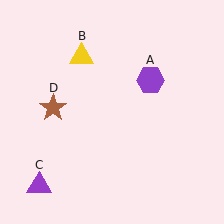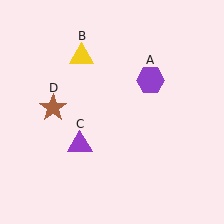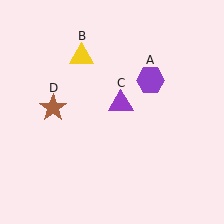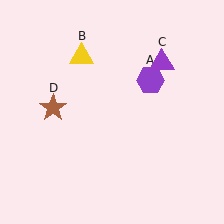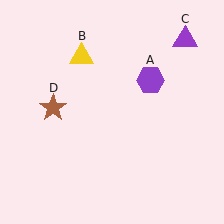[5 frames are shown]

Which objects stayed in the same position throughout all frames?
Purple hexagon (object A) and yellow triangle (object B) and brown star (object D) remained stationary.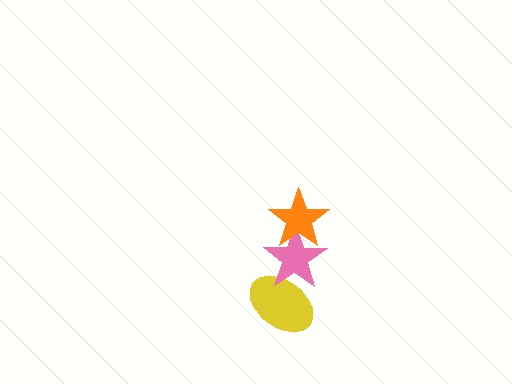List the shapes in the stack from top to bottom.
From top to bottom: the orange star, the pink star, the yellow ellipse.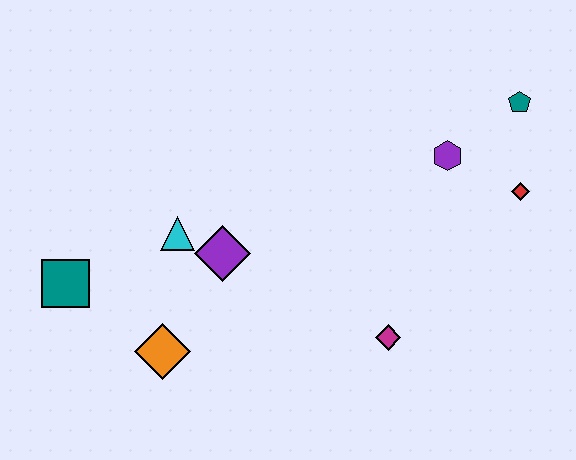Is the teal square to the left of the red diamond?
Yes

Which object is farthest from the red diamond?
The teal square is farthest from the red diamond.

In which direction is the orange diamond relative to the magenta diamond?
The orange diamond is to the left of the magenta diamond.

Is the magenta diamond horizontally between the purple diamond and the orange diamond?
No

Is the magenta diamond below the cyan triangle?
Yes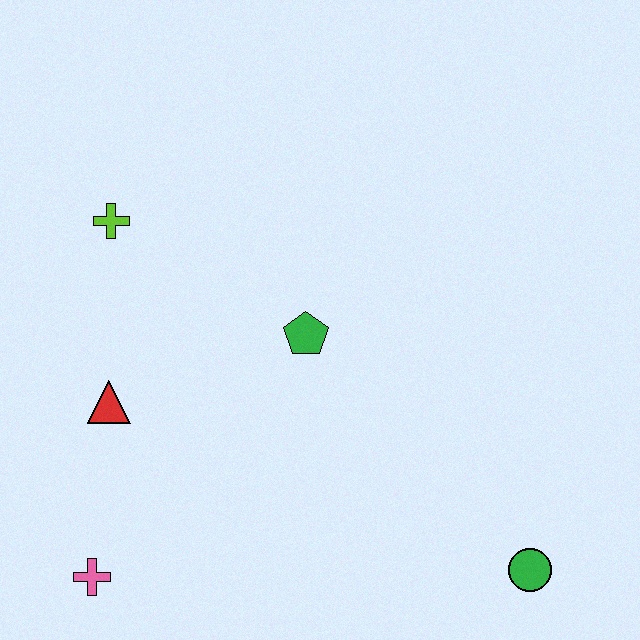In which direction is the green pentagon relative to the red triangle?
The green pentagon is to the right of the red triangle.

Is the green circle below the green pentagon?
Yes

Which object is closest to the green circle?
The green pentagon is closest to the green circle.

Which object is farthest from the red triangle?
The green circle is farthest from the red triangle.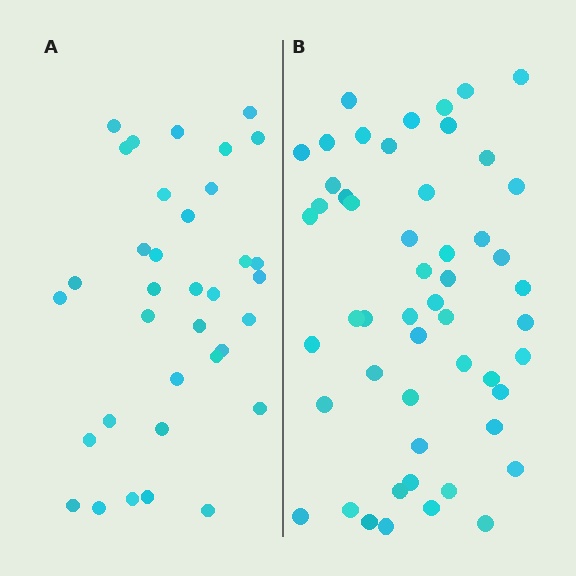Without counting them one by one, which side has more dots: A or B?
Region B (the right region) has more dots.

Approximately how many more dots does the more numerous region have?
Region B has approximately 15 more dots than region A.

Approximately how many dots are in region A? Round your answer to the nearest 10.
About 40 dots. (The exact count is 35, which rounds to 40.)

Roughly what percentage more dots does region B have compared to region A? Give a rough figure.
About 50% more.